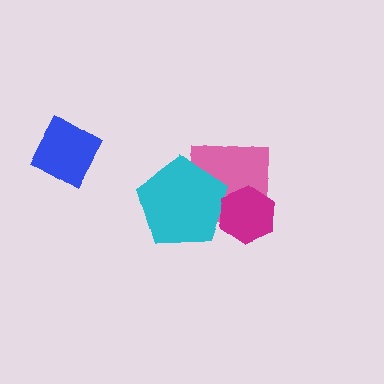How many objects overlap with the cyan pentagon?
2 objects overlap with the cyan pentagon.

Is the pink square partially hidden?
Yes, it is partially covered by another shape.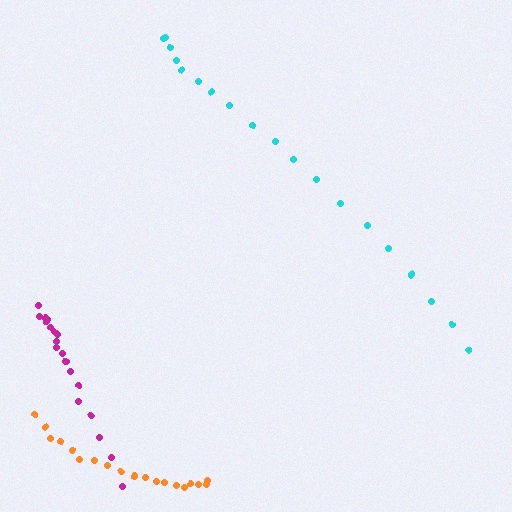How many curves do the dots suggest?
There are 3 distinct paths.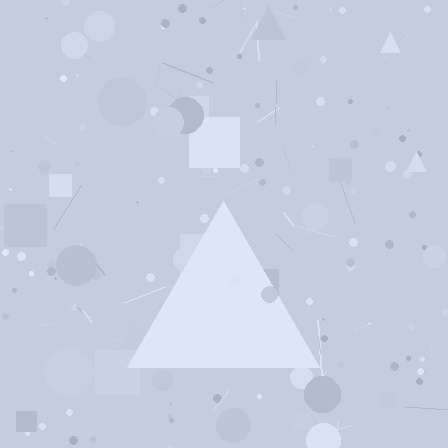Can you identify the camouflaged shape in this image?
The camouflaged shape is a triangle.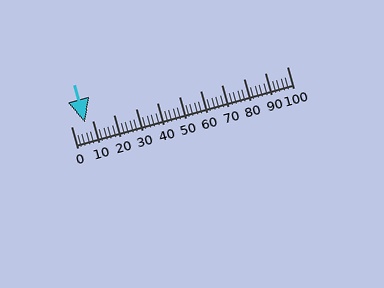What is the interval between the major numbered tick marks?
The major tick marks are spaced 10 units apart.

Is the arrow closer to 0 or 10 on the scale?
The arrow is closer to 10.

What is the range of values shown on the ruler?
The ruler shows values from 0 to 100.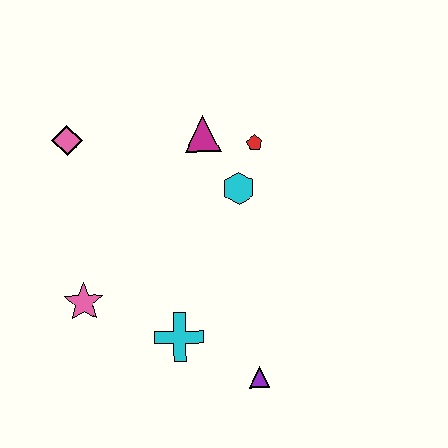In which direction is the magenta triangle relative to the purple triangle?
The magenta triangle is above the purple triangle.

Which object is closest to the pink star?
The cyan cross is closest to the pink star.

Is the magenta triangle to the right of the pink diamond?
Yes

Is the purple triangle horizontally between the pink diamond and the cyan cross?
No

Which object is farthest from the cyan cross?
The pink diamond is farthest from the cyan cross.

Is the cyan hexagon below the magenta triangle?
Yes